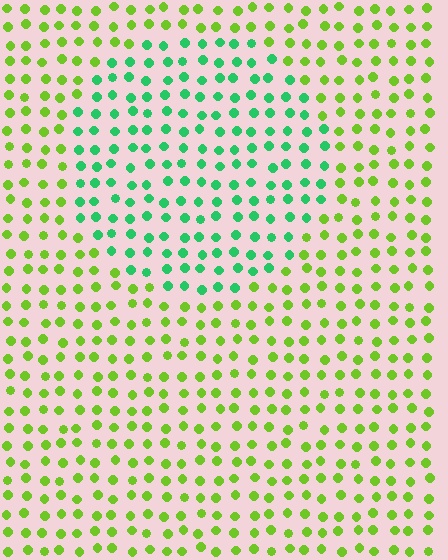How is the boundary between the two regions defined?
The boundary is defined purely by a slight shift in hue (about 51 degrees). Spacing, size, and orientation are identical on both sides.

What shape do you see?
I see a circle.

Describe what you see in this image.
The image is filled with small lime elements in a uniform arrangement. A circle-shaped region is visible where the elements are tinted to a slightly different hue, forming a subtle color boundary.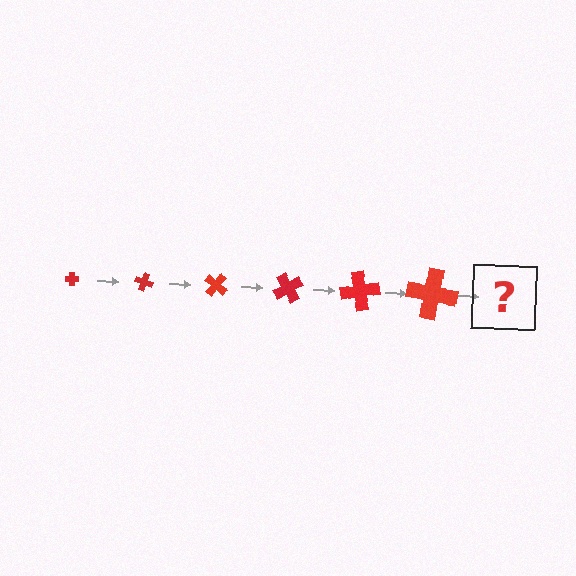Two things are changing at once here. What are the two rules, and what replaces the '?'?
The two rules are that the cross grows larger each step and it rotates 20 degrees each step. The '?' should be a cross, larger than the previous one and rotated 120 degrees from the start.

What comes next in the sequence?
The next element should be a cross, larger than the previous one and rotated 120 degrees from the start.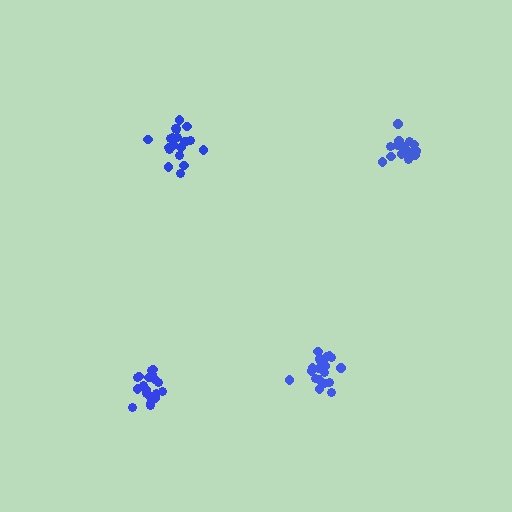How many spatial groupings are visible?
There are 4 spatial groupings.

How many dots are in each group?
Group 1: 19 dots, Group 2: 19 dots, Group 3: 19 dots, Group 4: 21 dots (78 total).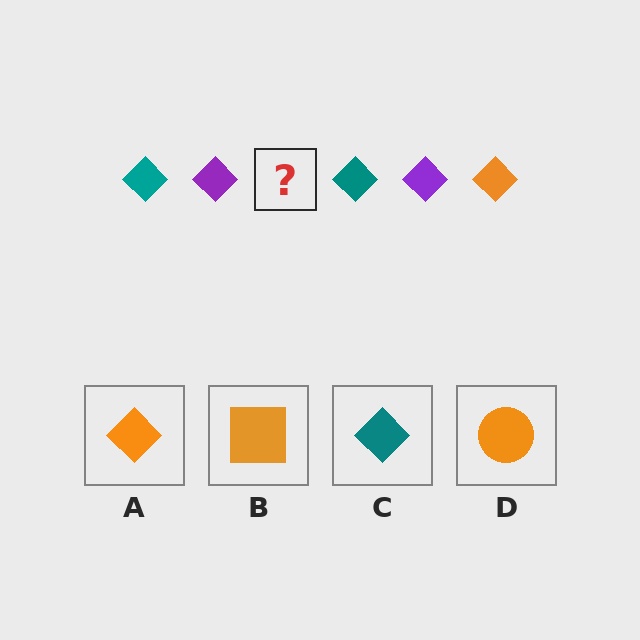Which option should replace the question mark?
Option A.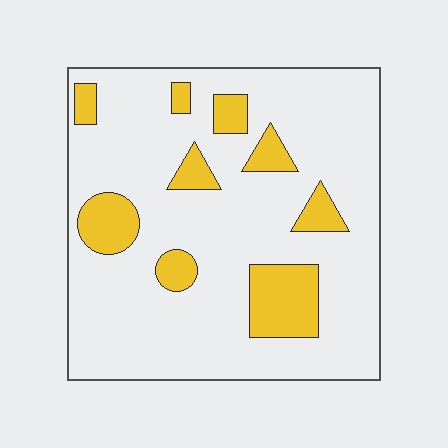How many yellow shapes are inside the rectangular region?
9.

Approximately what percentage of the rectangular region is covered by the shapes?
Approximately 15%.